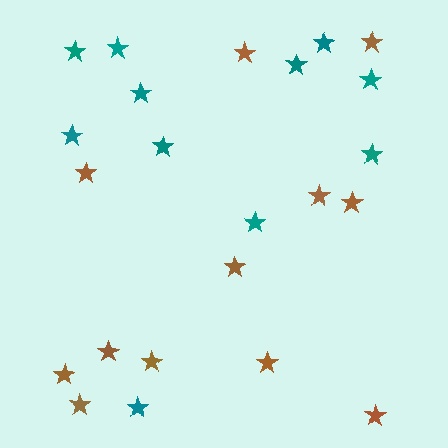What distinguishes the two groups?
There are 2 groups: one group of teal stars (11) and one group of brown stars (12).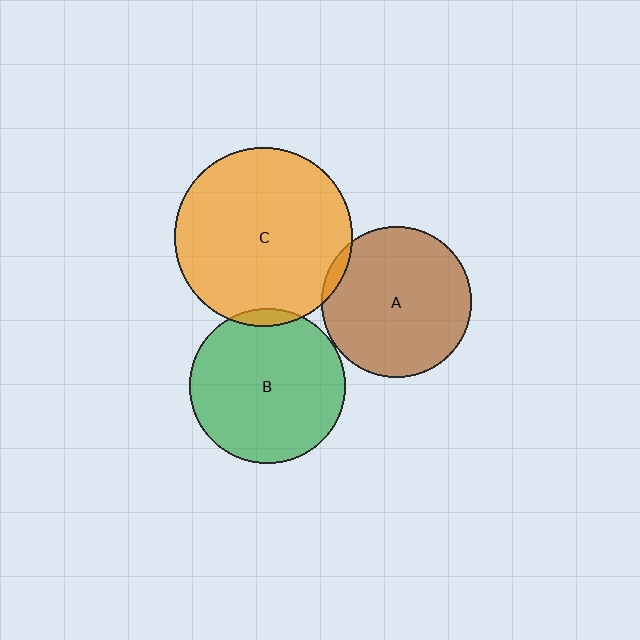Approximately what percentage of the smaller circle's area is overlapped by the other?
Approximately 5%.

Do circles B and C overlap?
Yes.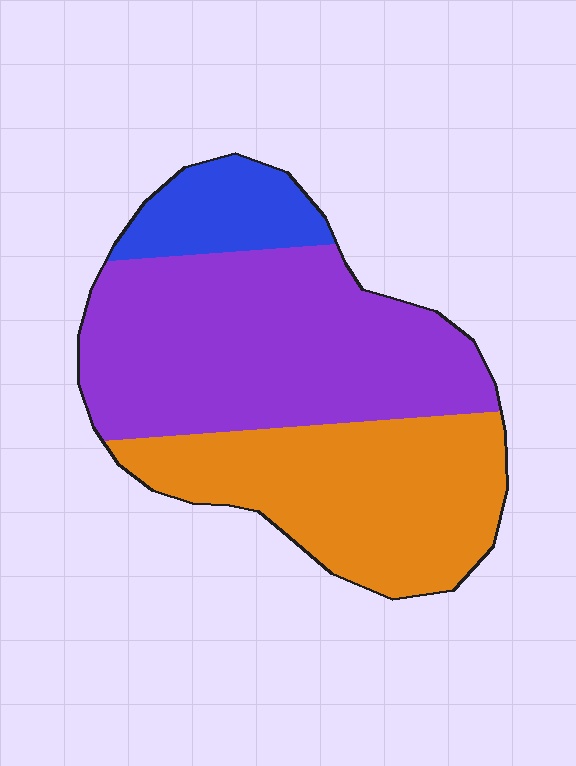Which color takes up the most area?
Purple, at roughly 50%.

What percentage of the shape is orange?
Orange takes up between a quarter and a half of the shape.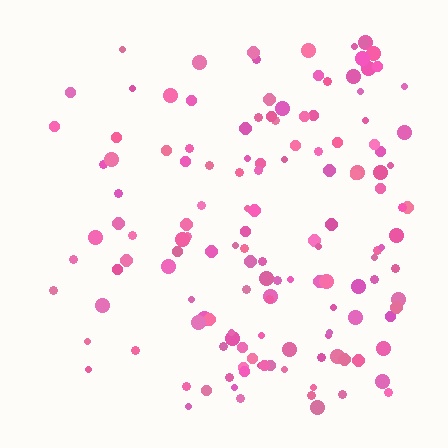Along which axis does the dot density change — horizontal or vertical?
Horizontal.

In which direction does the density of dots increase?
From left to right, with the right side densest.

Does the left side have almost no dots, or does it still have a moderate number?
Still a moderate number, just noticeably fewer than the right.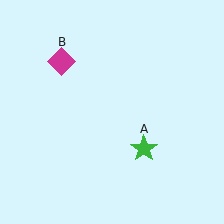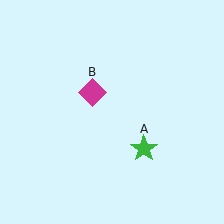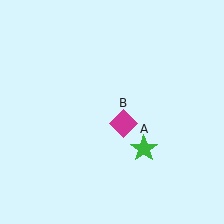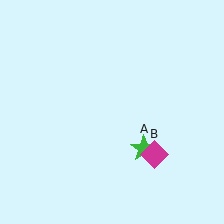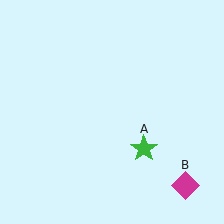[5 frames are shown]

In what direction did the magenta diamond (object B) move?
The magenta diamond (object B) moved down and to the right.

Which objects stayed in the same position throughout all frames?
Green star (object A) remained stationary.